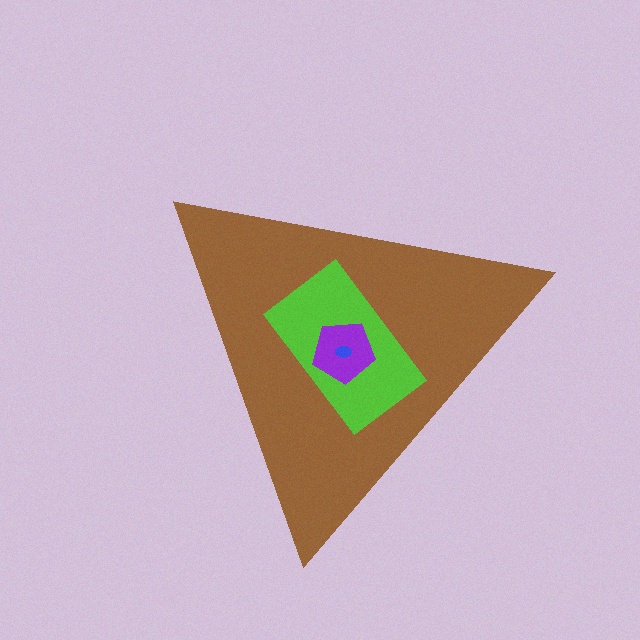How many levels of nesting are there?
4.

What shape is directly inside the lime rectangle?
The purple pentagon.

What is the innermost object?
The blue ellipse.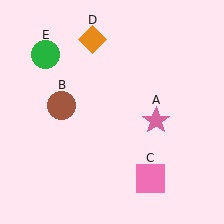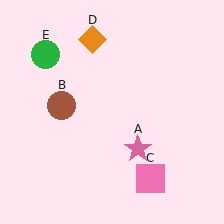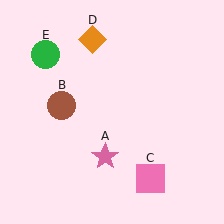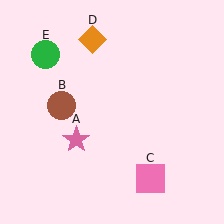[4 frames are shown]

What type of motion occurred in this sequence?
The pink star (object A) rotated clockwise around the center of the scene.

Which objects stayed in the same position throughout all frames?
Brown circle (object B) and pink square (object C) and orange diamond (object D) and green circle (object E) remained stationary.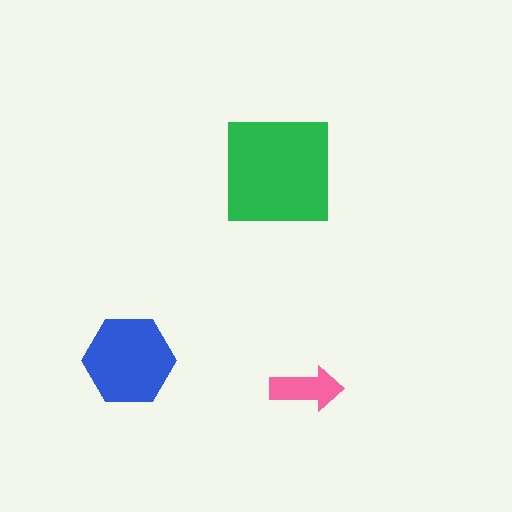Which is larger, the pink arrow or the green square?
The green square.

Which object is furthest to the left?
The blue hexagon is leftmost.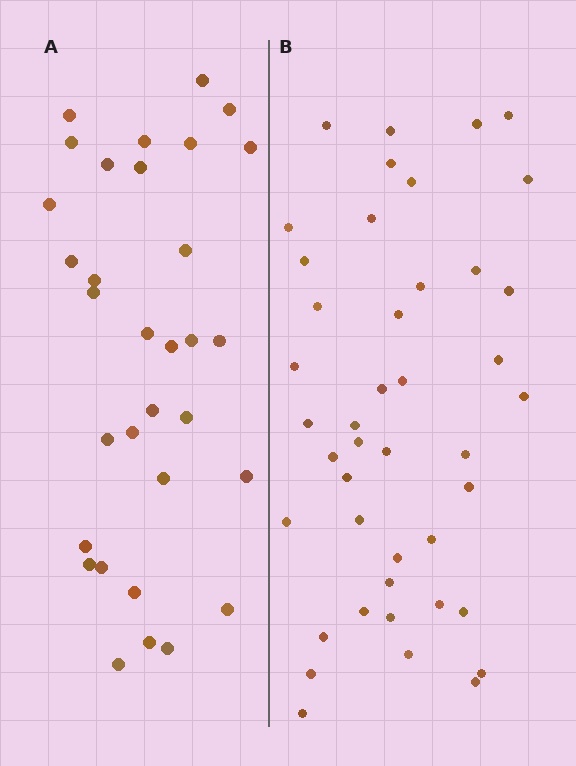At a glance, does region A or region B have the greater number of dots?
Region B (the right region) has more dots.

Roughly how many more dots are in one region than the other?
Region B has roughly 12 or so more dots than region A.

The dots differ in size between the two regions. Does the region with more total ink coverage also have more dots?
No. Region A has more total ink coverage because its dots are larger, but region B actually contains more individual dots. Total area can be misleading — the number of items is what matters here.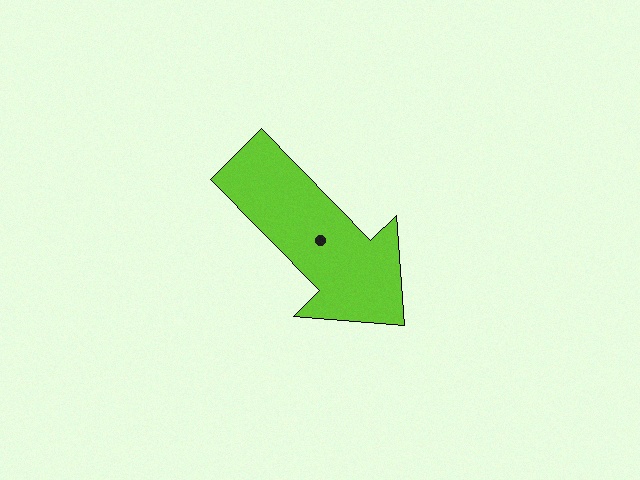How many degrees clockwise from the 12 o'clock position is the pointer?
Approximately 136 degrees.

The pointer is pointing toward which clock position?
Roughly 5 o'clock.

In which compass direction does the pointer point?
Southeast.